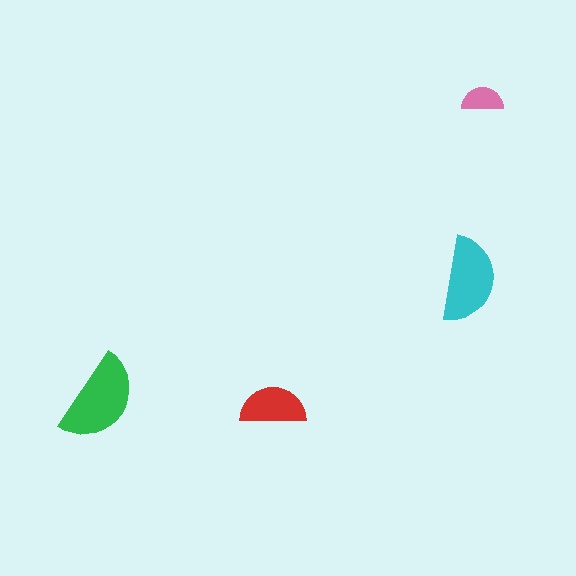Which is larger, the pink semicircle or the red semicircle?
The red one.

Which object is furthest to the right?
The pink semicircle is rightmost.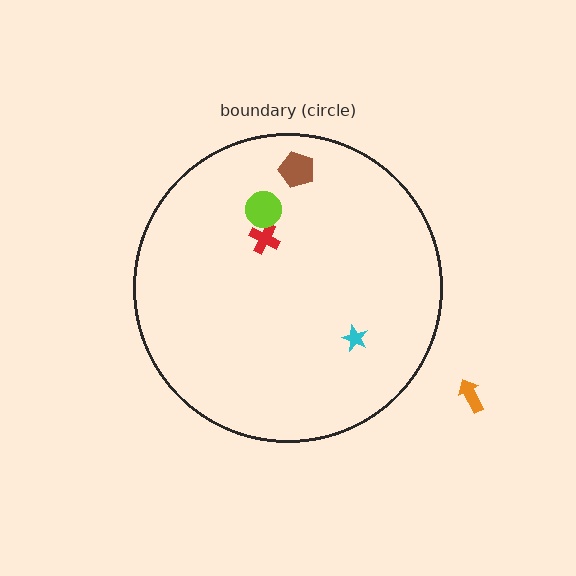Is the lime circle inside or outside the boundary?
Inside.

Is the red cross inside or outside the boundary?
Inside.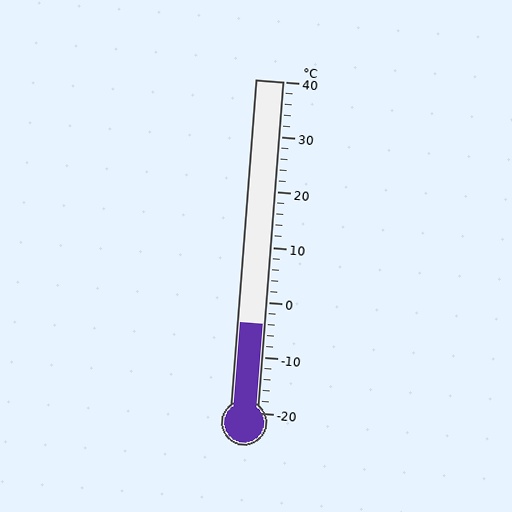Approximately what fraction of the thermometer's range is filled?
The thermometer is filled to approximately 25% of its range.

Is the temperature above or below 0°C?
The temperature is below 0°C.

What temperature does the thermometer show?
The thermometer shows approximately -4°C.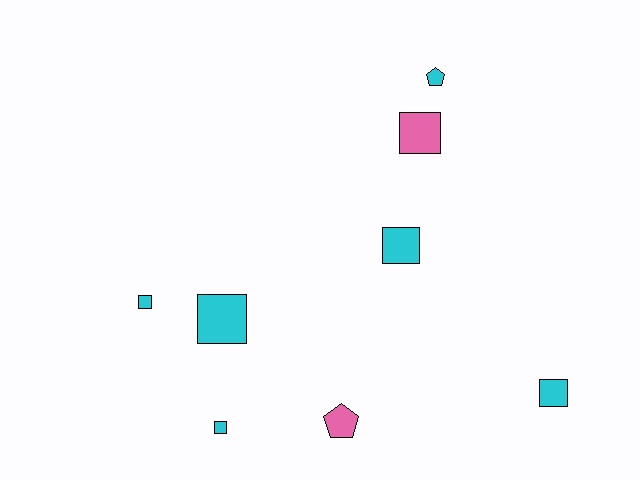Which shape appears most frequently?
Square, with 6 objects.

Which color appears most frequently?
Cyan, with 6 objects.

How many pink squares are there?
There is 1 pink square.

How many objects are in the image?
There are 8 objects.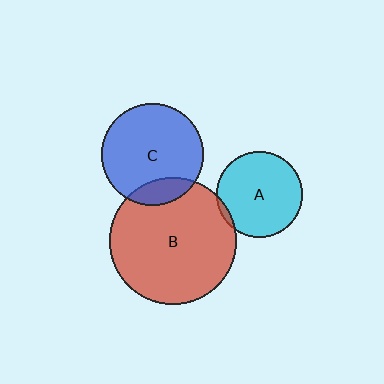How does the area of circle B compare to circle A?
Approximately 2.2 times.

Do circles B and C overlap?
Yes.